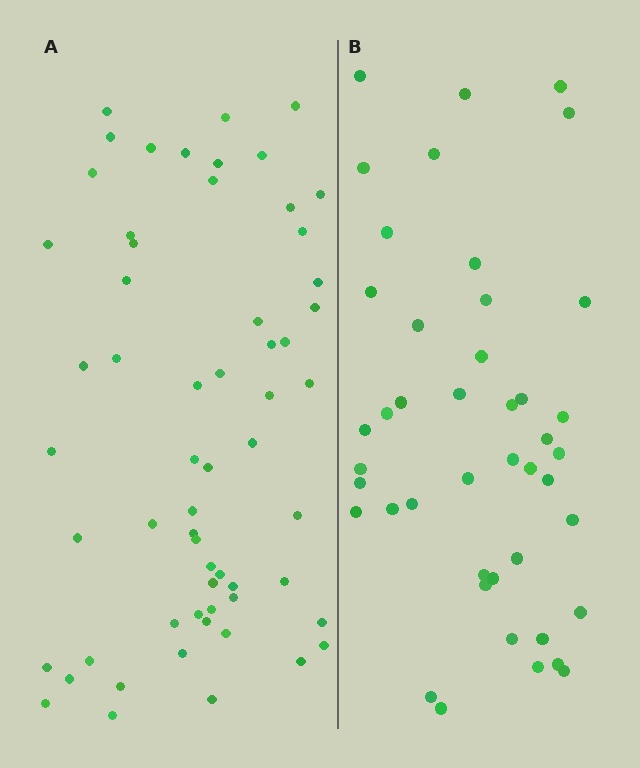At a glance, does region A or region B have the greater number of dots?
Region A (the left region) has more dots.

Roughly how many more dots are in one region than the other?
Region A has approximately 15 more dots than region B.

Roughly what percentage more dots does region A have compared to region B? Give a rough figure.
About 35% more.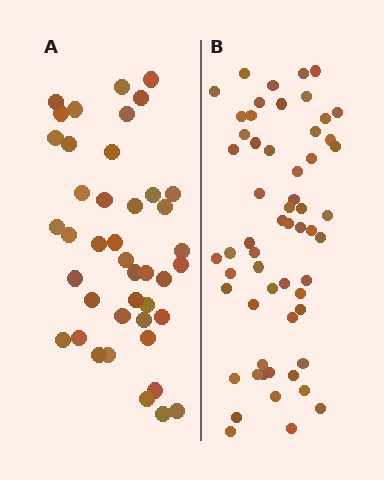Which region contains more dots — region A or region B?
Region B (the right region) has more dots.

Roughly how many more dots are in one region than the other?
Region B has approximately 15 more dots than region A.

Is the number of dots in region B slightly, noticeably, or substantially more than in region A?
Region B has noticeably more, but not dramatically so. The ratio is roughly 1.4 to 1.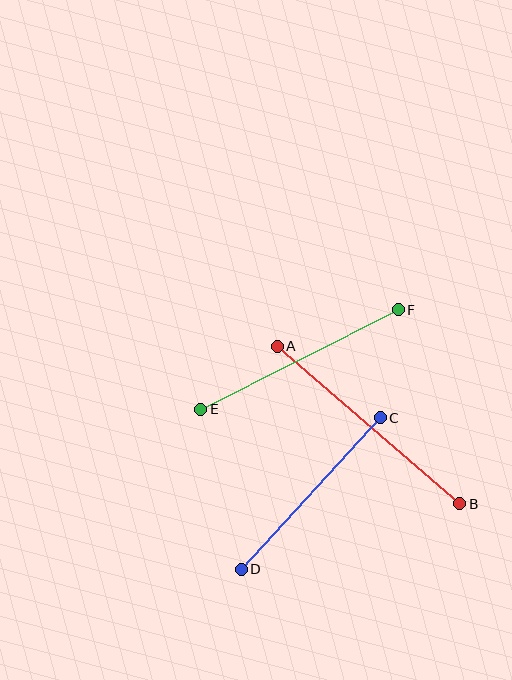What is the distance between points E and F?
The distance is approximately 221 pixels.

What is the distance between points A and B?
The distance is approximately 241 pixels.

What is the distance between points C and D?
The distance is approximately 206 pixels.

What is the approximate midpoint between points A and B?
The midpoint is at approximately (368, 425) pixels.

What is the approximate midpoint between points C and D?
The midpoint is at approximately (311, 493) pixels.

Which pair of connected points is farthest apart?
Points A and B are farthest apart.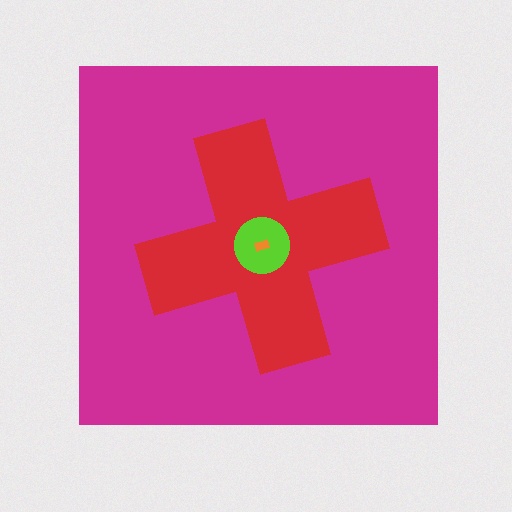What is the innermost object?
The orange rectangle.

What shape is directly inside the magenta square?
The red cross.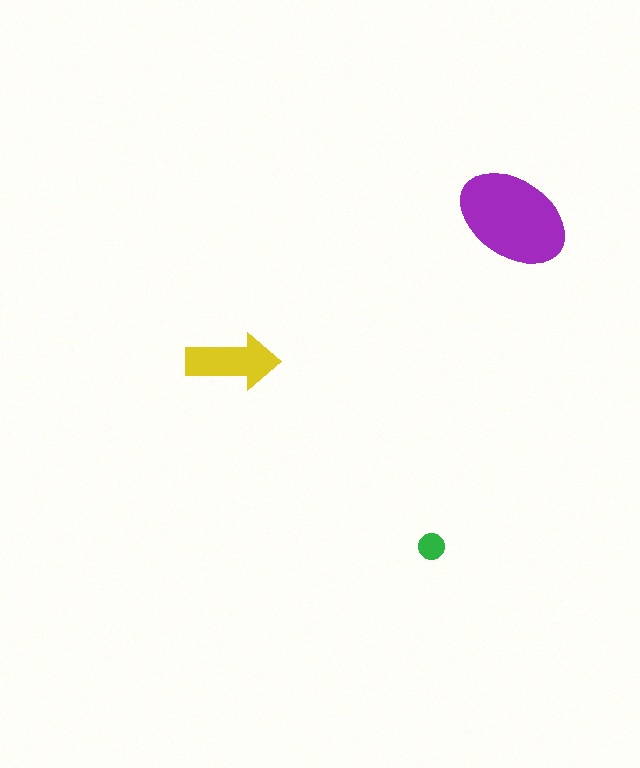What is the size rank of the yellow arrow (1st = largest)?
2nd.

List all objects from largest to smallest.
The purple ellipse, the yellow arrow, the green circle.